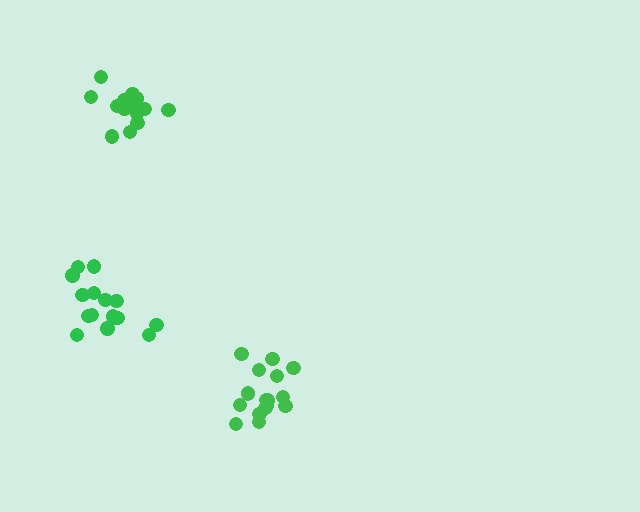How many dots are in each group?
Group 1: 16 dots, Group 2: 16 dots, Group 3: 14 dots (46 total).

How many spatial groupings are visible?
There are 3 spatial groupings.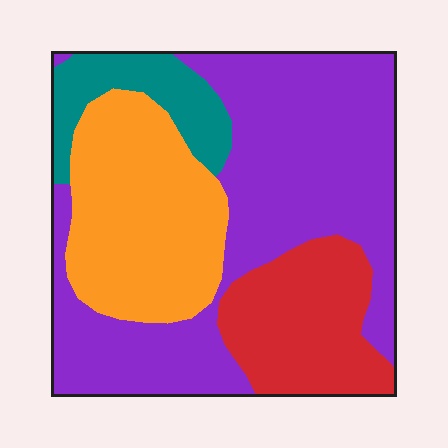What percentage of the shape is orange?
Orange takes up between a sixth and a third of the shape.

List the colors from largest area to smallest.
From largest to smallest: purple, orange, red, teal.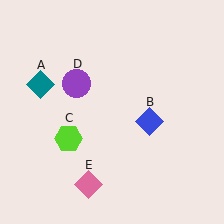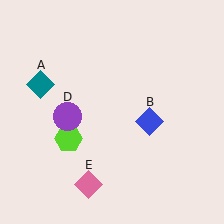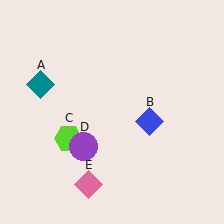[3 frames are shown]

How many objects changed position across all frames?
1 object changed position: purple circle (object D).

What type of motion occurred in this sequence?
The purple circle (object D) rotated counterclockwise around the center of the scene.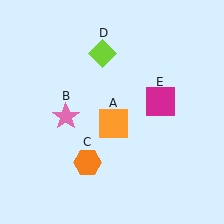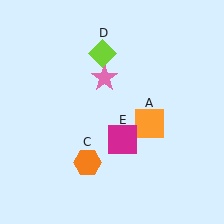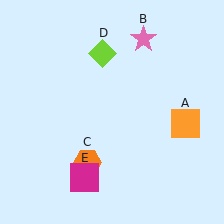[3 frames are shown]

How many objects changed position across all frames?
3 objects changed position: orange square (object A), pink star (object B), magenta square (object E).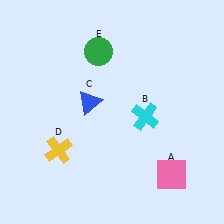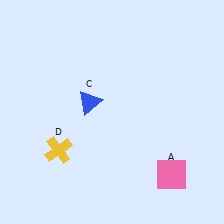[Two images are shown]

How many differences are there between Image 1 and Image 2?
There are 2 differences between the two images.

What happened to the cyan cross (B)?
The cyan cross (B) was removed in Image 2. It was in the bottom-right area of Image 1.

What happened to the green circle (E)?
The green circle (E) was removed in Image 2. It was in the top-left area of Image 1.